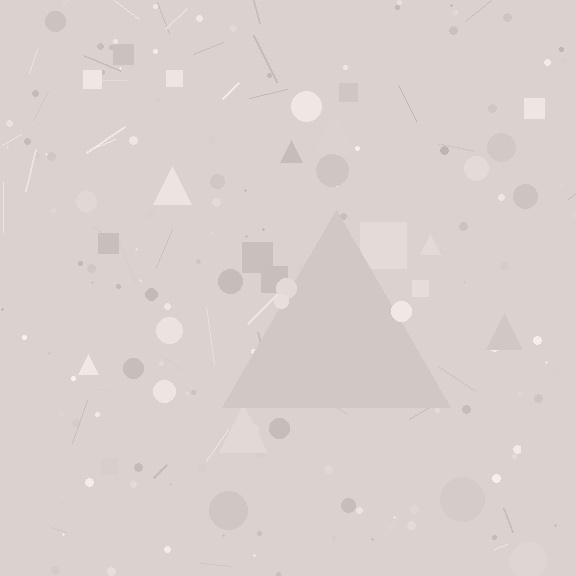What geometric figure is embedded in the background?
A triangle is embedded in the background.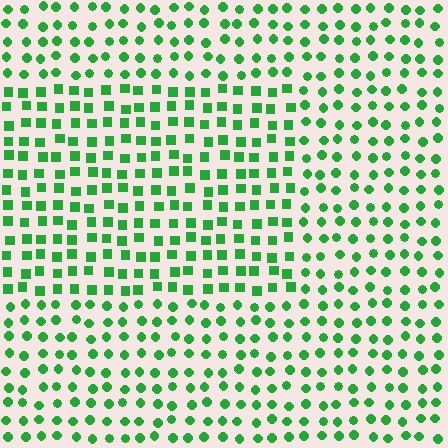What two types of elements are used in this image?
The image uses squares inside the rectangle region and circles outside it.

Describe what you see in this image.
The image is filled with small green elements arranged in a uniform grid. A rectangle-shaped region contains squares, while the surrounding area contains circles. The boundary is defined purely by the change in element shape.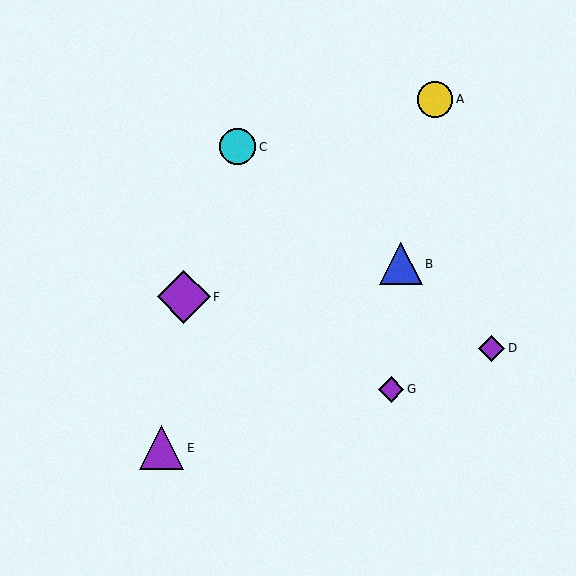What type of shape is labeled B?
Shape B is a blue triangle.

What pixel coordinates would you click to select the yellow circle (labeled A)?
Click at (435, 99) to select the yellow circle A.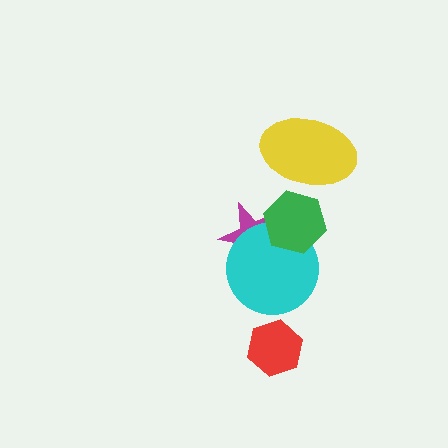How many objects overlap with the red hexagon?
0 objects overlap with the red hexagon.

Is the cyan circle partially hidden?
Yes, it is partially covered by another shape.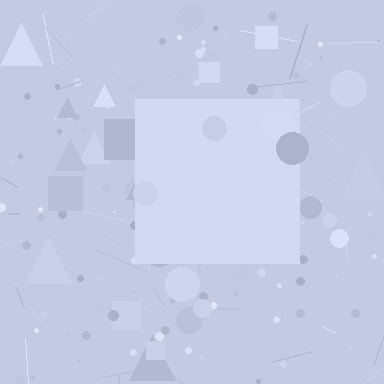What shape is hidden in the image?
A square is hidden in the image.